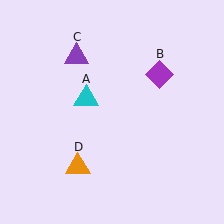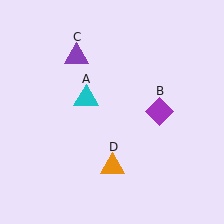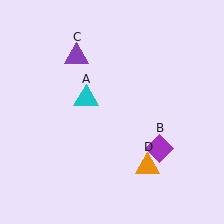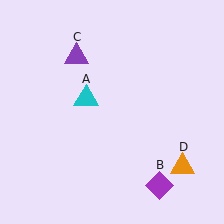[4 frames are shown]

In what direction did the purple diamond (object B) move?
The purple diamond (object B) moved down.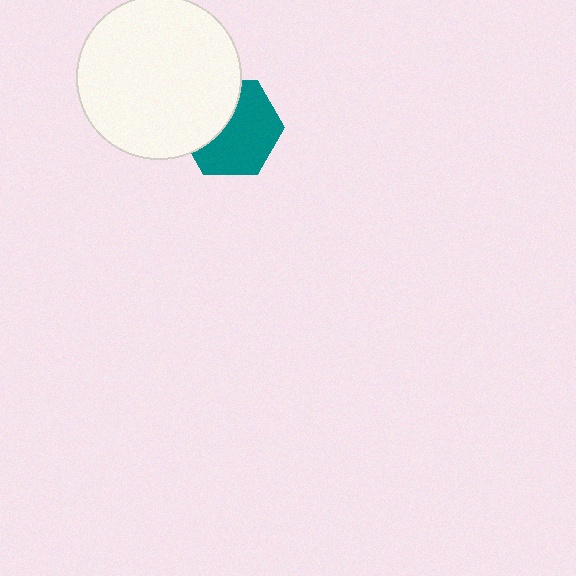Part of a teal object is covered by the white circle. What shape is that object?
It is a hexagon.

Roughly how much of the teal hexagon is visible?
About half of it is visible (roughly 62%).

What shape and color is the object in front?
The object in front is a white circle.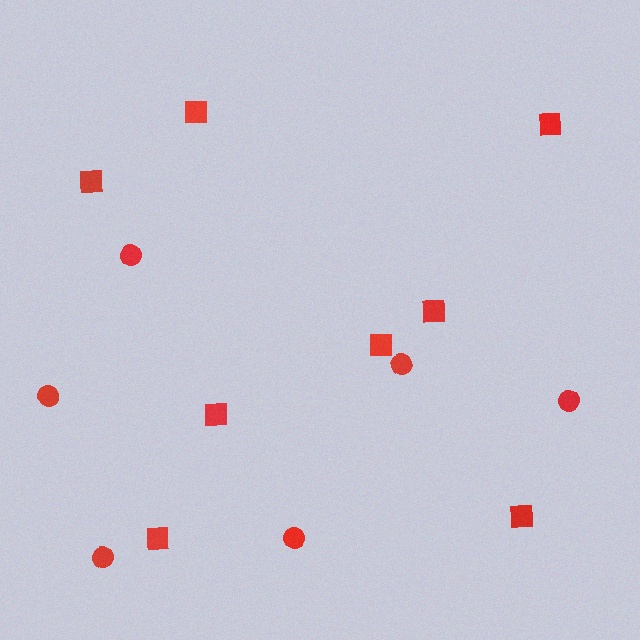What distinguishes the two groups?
There are 2 groups: one group of circles (6) and one group of squares (8).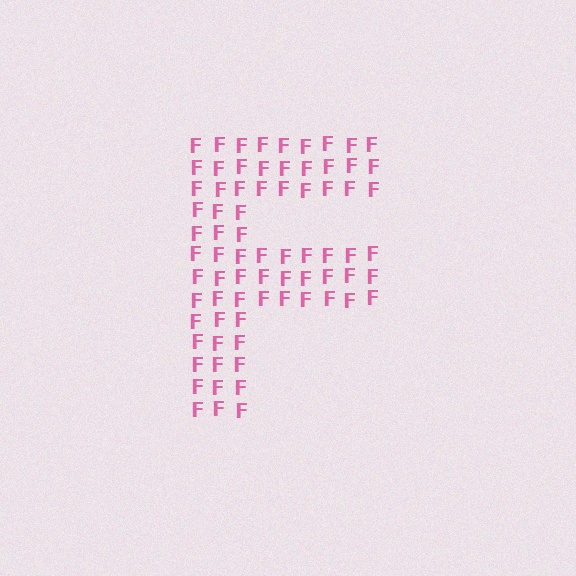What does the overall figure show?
The overall figure shows the letter F.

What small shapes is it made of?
It is made of small letter F's.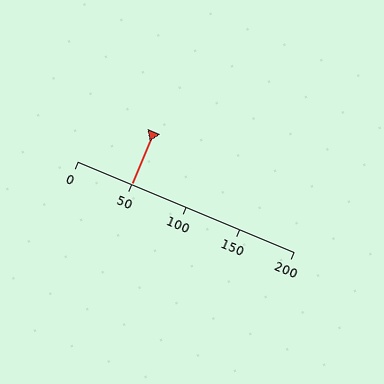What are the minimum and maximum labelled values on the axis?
The axis runs from 0 to 200.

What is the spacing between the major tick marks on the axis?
The major ticks are spaced 50 apart.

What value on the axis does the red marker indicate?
The marker indicates approximately 50.